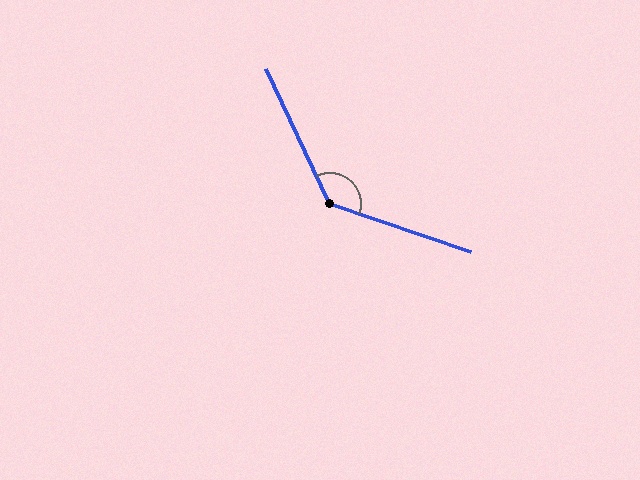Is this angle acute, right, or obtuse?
It is obtuse.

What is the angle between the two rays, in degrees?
Approximately 134 degrees.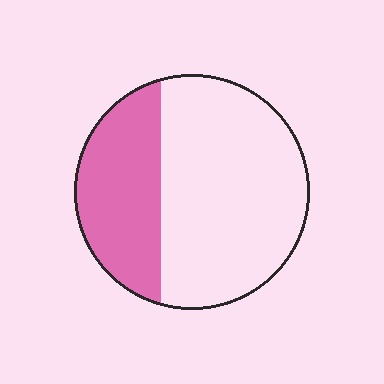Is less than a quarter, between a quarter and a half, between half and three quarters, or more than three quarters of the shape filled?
Between a quarter and a half.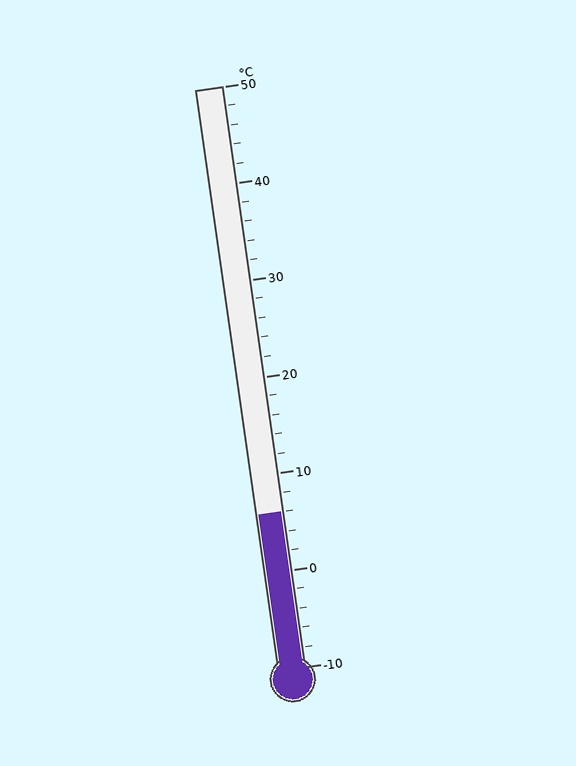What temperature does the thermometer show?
The thermometer shows approximately 6°C.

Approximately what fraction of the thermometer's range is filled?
The thermometer is filled to approximately 25% of its range.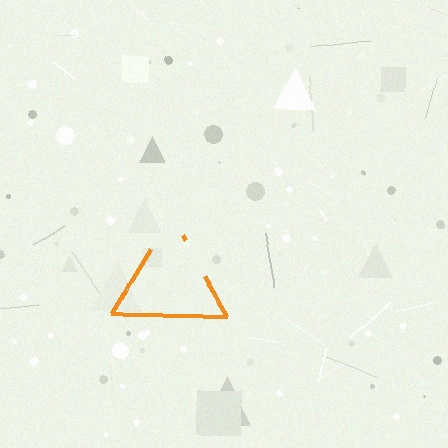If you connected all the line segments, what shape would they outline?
They would outline a triangle.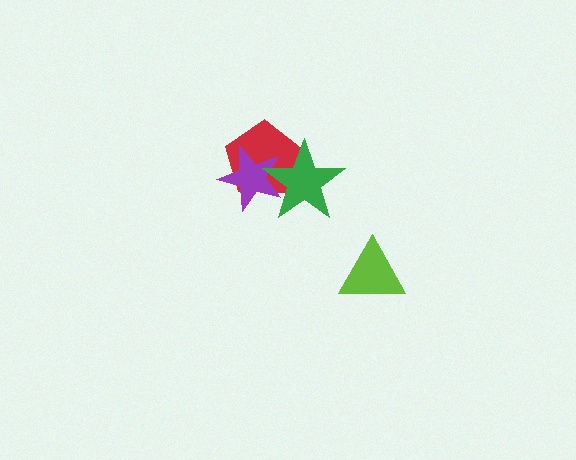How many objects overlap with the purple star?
2 objects overlap with the purple star.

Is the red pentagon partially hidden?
Yes, it is partially covered by another shape.